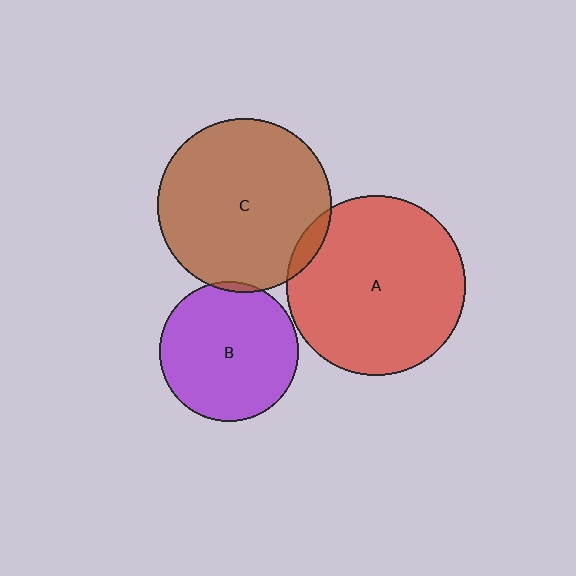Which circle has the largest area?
Circle A (red).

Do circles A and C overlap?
Yes.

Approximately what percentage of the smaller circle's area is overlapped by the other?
Approximately 5%.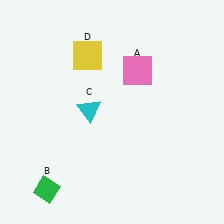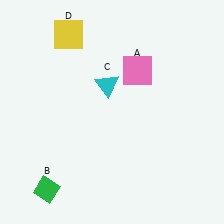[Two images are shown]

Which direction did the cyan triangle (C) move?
The cyan triangle (C) moved up.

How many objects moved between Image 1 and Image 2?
2 objects moved between the two images.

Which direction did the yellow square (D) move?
The yellow square (D) moved up.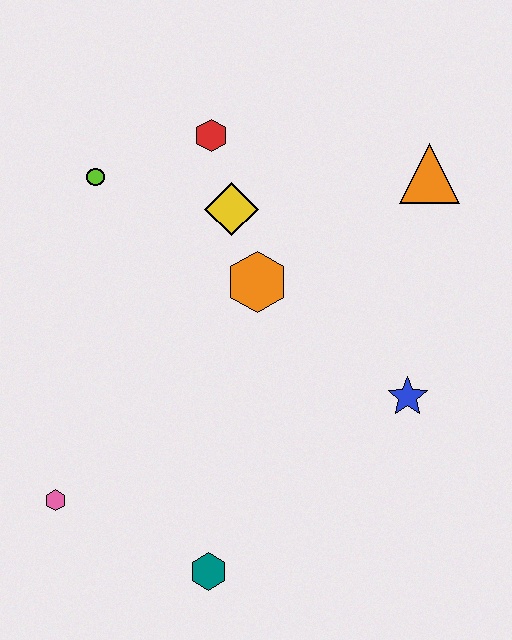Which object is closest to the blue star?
The orange hexagon is closest to the blue star.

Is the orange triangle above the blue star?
Yes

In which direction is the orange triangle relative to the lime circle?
The orange triangle is to the right of the lime circle.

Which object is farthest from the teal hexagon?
The orange triangle is farthest from the teal hexagon.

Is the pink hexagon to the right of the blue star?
No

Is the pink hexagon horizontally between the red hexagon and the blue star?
No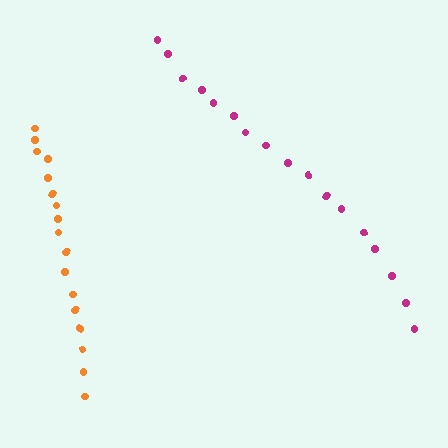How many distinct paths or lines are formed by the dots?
There are 2 distinct paths.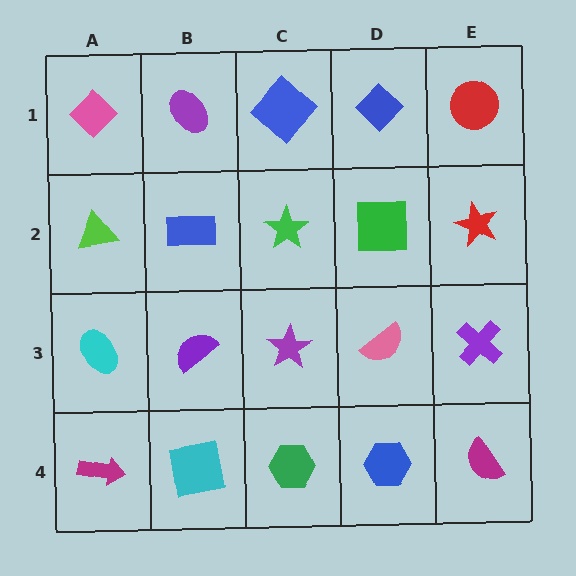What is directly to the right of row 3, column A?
A purple semicircle.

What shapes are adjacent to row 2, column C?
A blue diamond (row 1, column C), a purple star (row 3, column C), a blue rectangle (row 2, column B), a green square (row 2, column D).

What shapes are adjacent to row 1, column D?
A green square (row 2, column D), a blue diamond (row 1, column C), a red circle (row 1, column E).